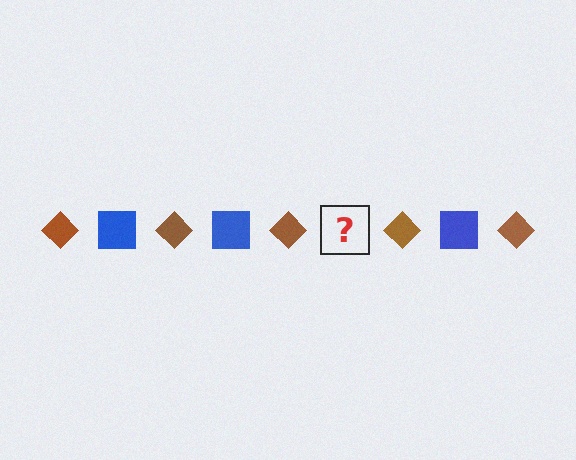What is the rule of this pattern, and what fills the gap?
The rule is that the pattern alternates between brown diamond and blue square. The gap should be filled with a blue square.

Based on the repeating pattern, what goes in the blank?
The blank should be a blue square.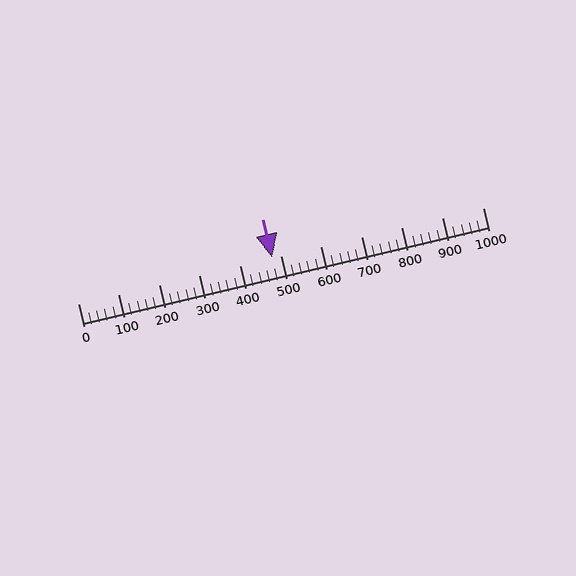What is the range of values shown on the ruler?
The ruler shows values from 0 to 1000.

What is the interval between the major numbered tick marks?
The major tick marks are spaced 100 units apart.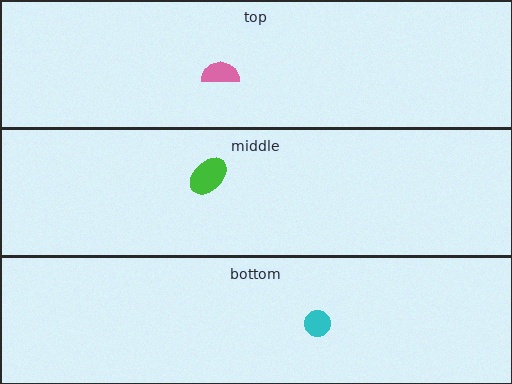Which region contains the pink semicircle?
The top region.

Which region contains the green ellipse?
The middle region.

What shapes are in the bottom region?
The cyan circle.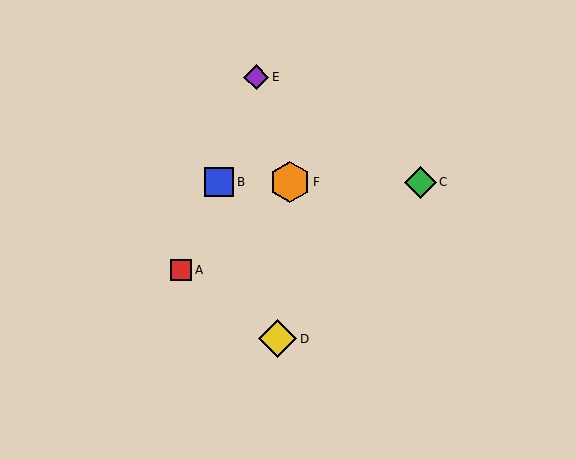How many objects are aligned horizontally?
3 objects (B, C, F) are aligned horizontally.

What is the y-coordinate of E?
Object E is at y≈77.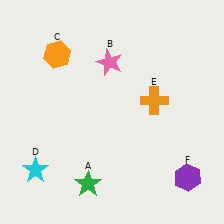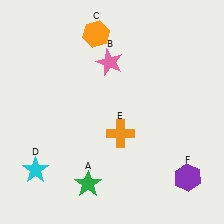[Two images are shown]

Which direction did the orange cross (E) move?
The orange cross (E) moved left.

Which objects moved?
The objects that moved are: the orange hexagon (C), the orange cross (E).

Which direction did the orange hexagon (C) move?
The orange hexagon (C) moved right.